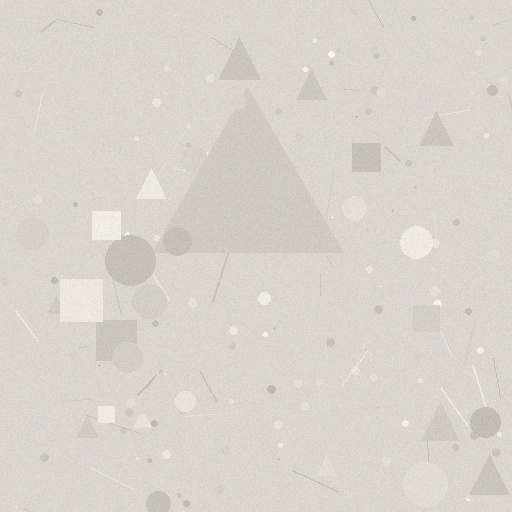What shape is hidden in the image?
A triangle is hidden in the image.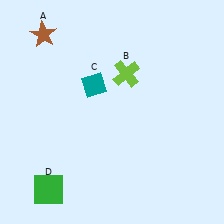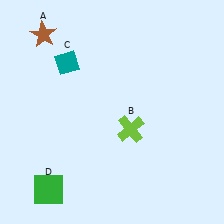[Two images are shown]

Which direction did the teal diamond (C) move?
The teal diamond (C) moved left.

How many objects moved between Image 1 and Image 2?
2 objects moved between the two images.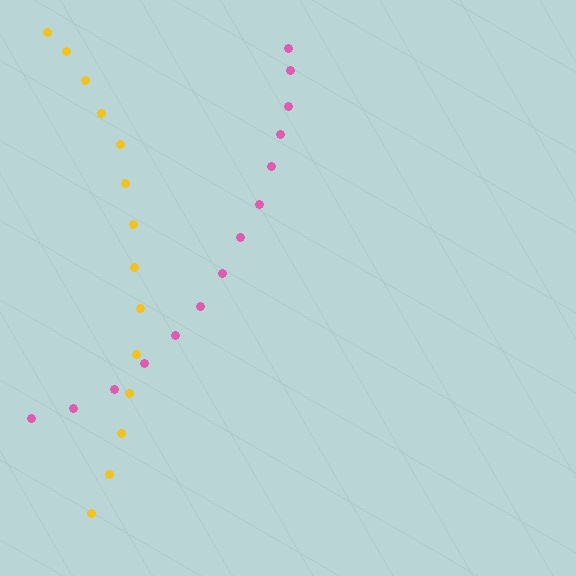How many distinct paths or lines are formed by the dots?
There are 2 distinct paths.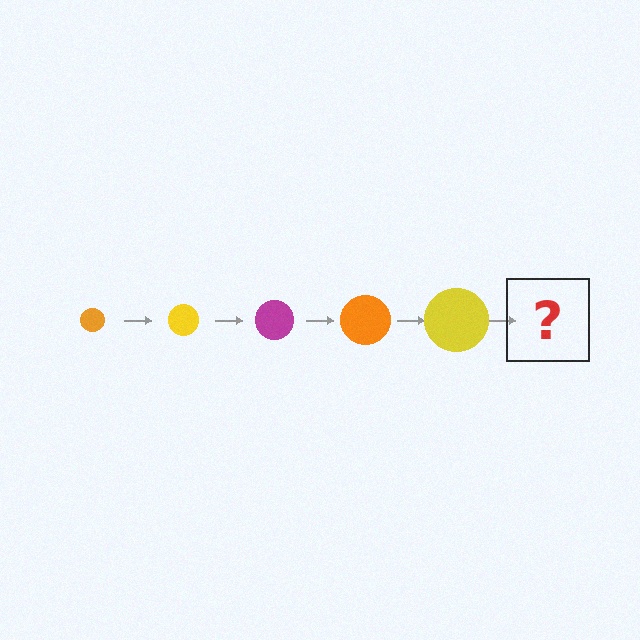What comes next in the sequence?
The next element should be a magenta circle, larger than the previous one.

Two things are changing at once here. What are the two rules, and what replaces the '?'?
The two rules are that the circle grows larger each step and the color cycles through orange, yellow, and magenta. The '?' should be a magenta circle, larger than the previous one.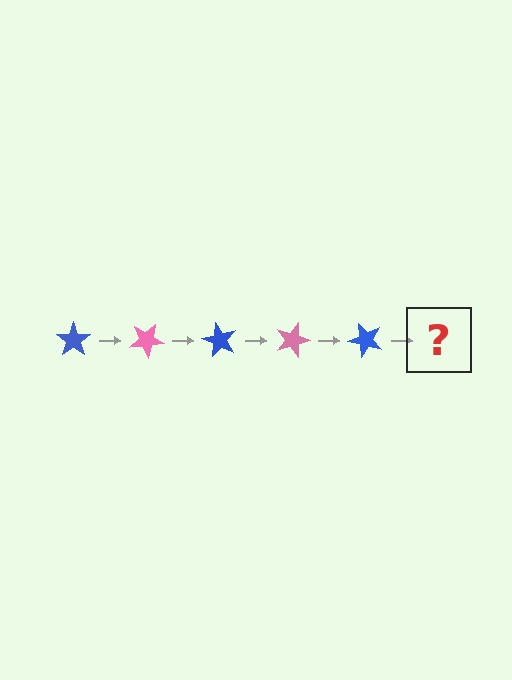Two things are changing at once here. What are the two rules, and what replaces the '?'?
The two rules are that it rotates 30 degrees each step and the color cycles through blue and pink. The '?' should be a pink star, rotated 150 degrees from the start.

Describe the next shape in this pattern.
It should be a pink star, rotated 150 degrees from the start.